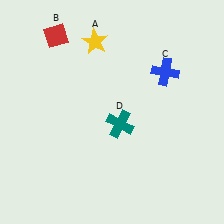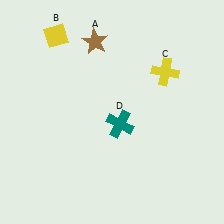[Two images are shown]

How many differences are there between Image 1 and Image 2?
There are 3 differences between the two images.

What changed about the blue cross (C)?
In Image 1, C is blue. In Image 2, it changed to yellow.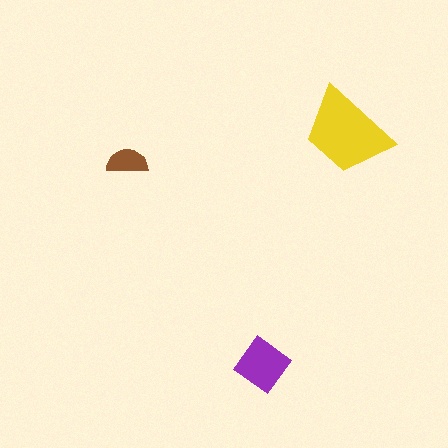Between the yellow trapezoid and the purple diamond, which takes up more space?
The yellow trapezoid.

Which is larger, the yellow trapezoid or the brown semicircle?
The yellow trapezoid.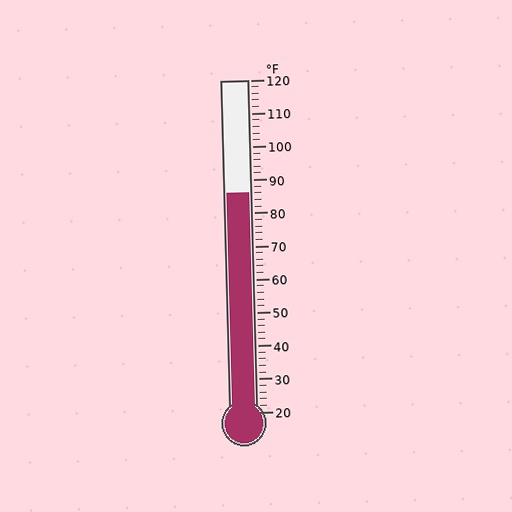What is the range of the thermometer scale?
The thermometer scale ranges from 20°F to 120°F.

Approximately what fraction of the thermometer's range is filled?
The thermometer is filled to approximately 65% of its range.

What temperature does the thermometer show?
The thermometer shows approximately 86°F.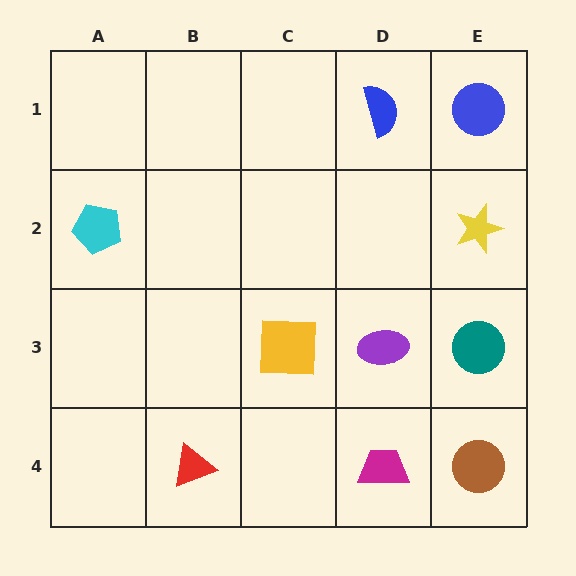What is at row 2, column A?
A cyan pentagon.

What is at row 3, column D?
A purple ellipse.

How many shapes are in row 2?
2 shapes.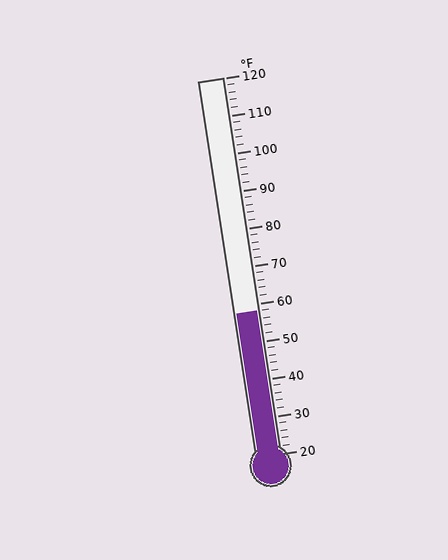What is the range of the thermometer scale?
The thermometer scale ranges from 20°F to 120°F.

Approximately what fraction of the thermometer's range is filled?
The thermometer is filled to approximately 40% of its range.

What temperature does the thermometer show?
The thermometer shows approximately 58°F.